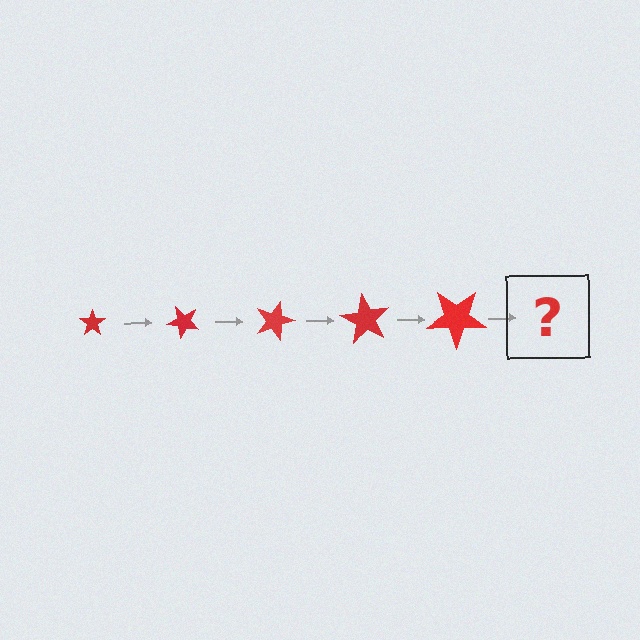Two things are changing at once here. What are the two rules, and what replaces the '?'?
The two rules are that the star grows larger each step and it rotates 45 degrees each step. The '?' should be a star, larger than the previous one and rotated 225 degrees from the start.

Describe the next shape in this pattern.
It should be a star, larger than the previous one and rotated 225 degrees from the start.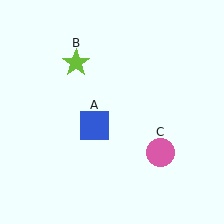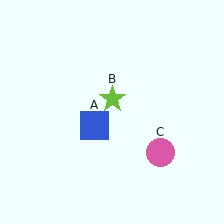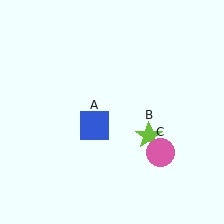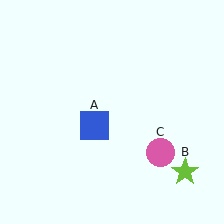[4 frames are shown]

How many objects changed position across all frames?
1 object changed position: lime star (object B).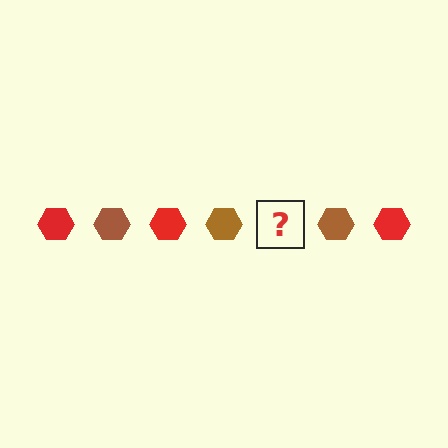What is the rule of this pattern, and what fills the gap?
The rule is that the pattern cycles through red, brown hexagons. The gap should be filled with a red hexagon.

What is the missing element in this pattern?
The missing element is a red hexagon.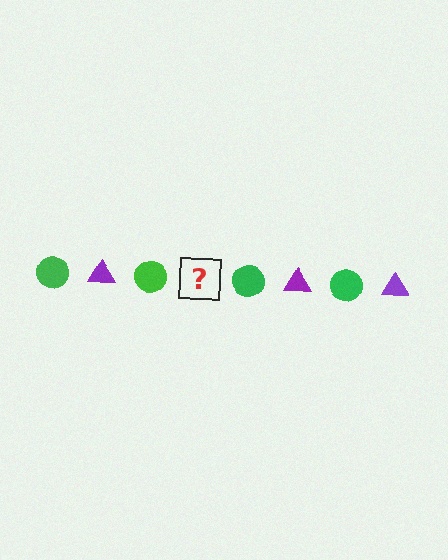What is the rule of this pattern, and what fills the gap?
The rule is that the pattern alternates between green circle and purple triangle. The gap should be filled with a purple triangle.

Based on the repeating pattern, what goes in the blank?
The blank should be a purple triangle.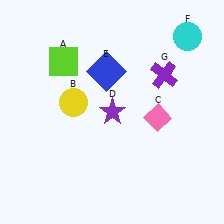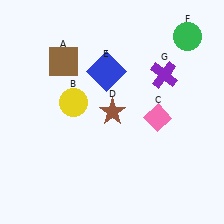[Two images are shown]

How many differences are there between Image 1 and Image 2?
There are 3 differences between the two images.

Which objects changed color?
A changed from lime to brown. D changed from purple to brown. F changed from cyan to green.